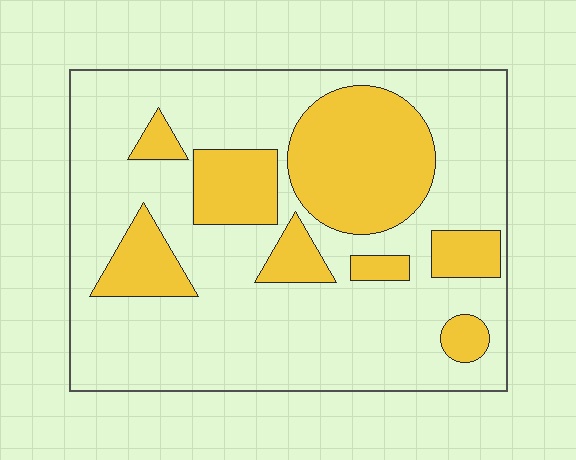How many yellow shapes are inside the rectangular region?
8.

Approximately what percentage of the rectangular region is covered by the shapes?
Approximately 30%.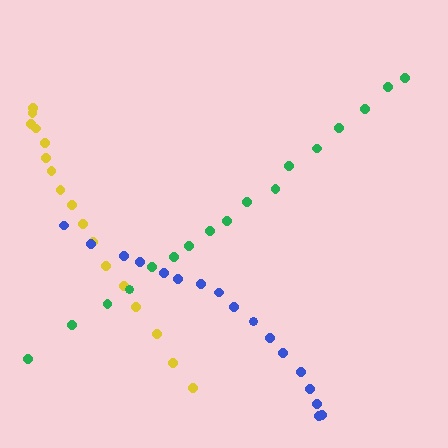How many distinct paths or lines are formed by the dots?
There are 3 distinct paths.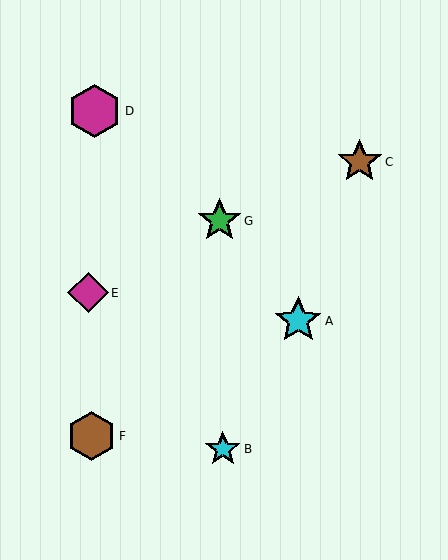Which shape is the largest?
The magenta hexagon (labeled D) is the largest.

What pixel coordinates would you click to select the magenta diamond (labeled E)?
Click at (88, 293) to select the magenta diamond E.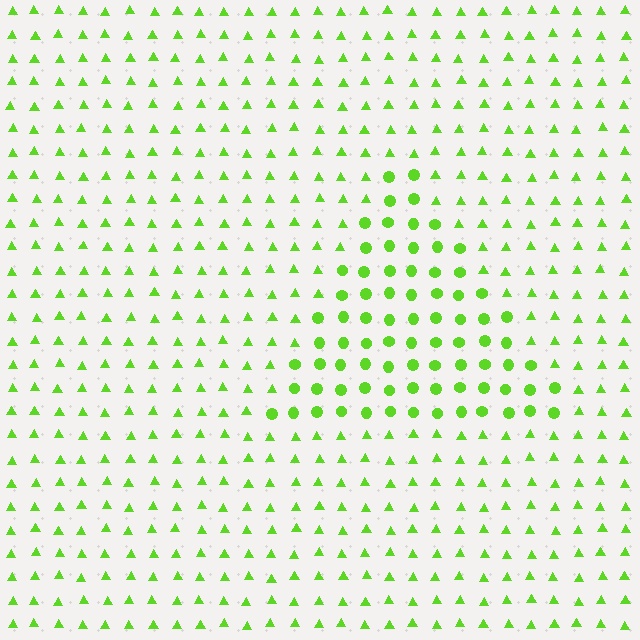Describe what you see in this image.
The image is filled with small lime elements arranged in a uniform grid. A triangle-shaped region contains circles, while the surrounding area contains triangles. The boundary is defined purely by the change in element shape.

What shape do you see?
I see a triangle.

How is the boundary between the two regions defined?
The boundary is defined by a change in element shape: circles inside vs. triangles outside. All elements share the same color and spacing.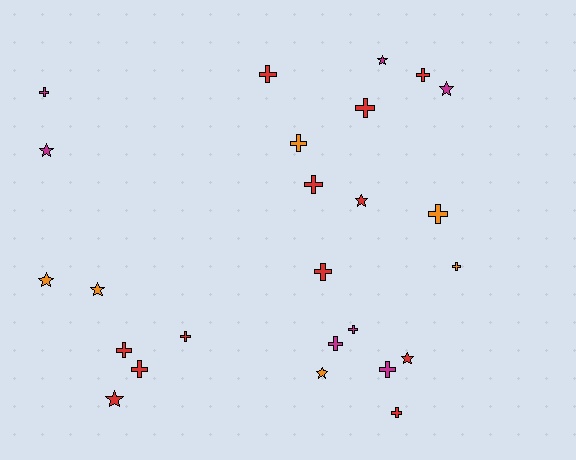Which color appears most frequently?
Red, with 12 objects.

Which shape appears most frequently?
Cross, with 16 objects.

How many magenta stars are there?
There are 3 magenta stars.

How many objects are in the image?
There are 25 objects.